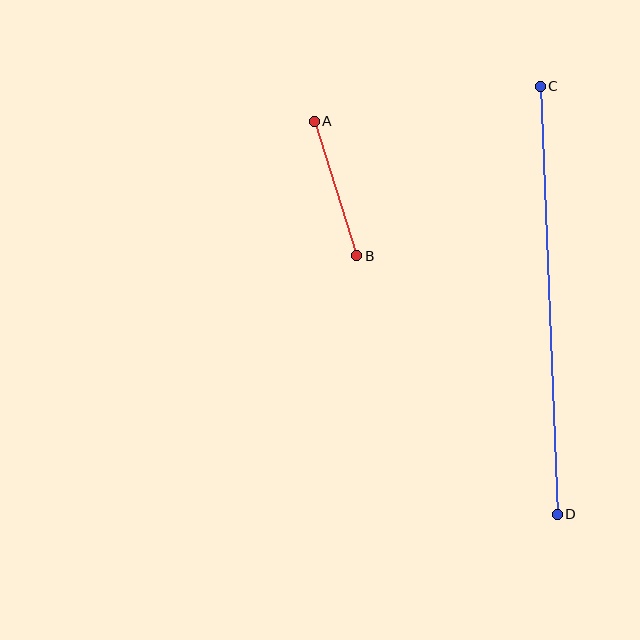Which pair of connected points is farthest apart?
Points C and D are farthest apart.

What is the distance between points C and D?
The distance is approximately 428 pixels.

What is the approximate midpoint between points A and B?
The midpoint is at approximately (335, 188) pixels.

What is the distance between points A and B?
The distance is approximately 141 pixels.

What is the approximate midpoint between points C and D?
The midpoint is at approximately (549, 300) pixels.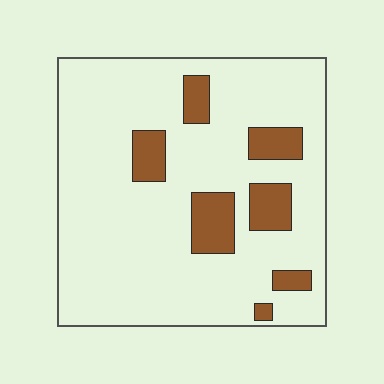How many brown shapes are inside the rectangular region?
7.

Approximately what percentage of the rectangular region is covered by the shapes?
Approximately 15%.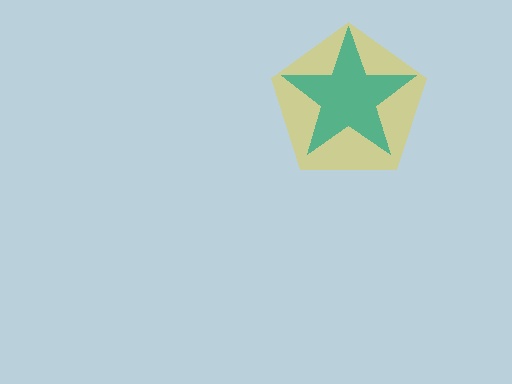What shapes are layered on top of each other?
The layered shapes are: a yellow pentagon, a teal star.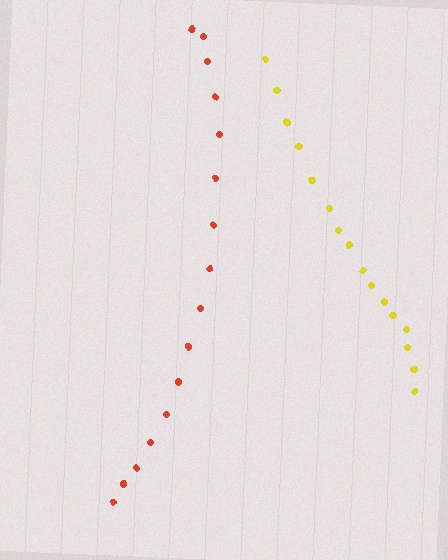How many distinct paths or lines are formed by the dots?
There are 2 distinct paths.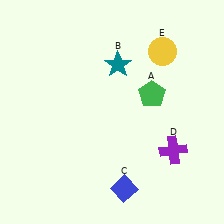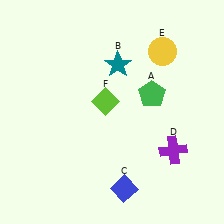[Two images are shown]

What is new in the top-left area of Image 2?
A lime diamond (F) was added in the top-left area of Image 2.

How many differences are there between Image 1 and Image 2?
There is 1 difference between the two images.